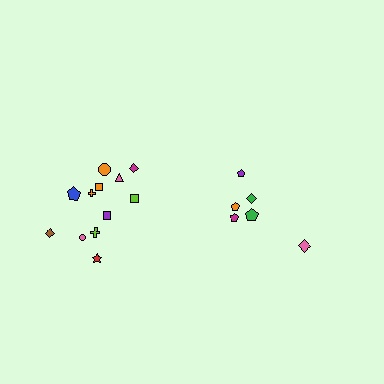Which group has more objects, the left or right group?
The left group.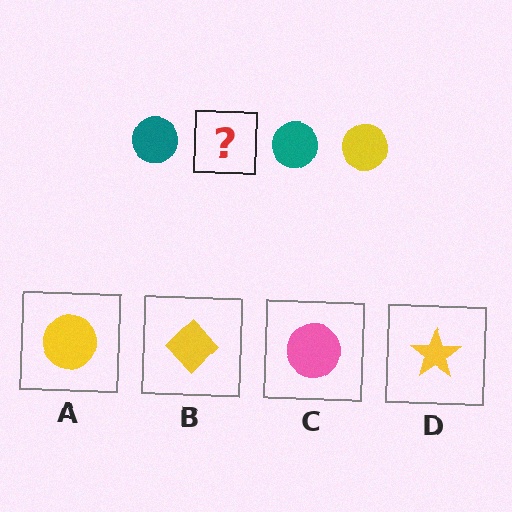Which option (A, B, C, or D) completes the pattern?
A.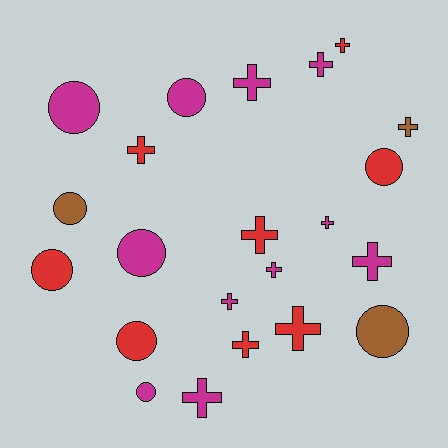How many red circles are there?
There are 3 red circles.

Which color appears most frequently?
Magenta, with 11 objects.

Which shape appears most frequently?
Cross, with 13 objects.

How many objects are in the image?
There are 22 objects.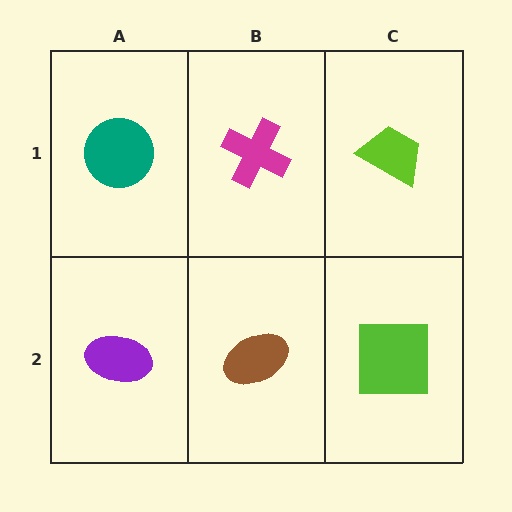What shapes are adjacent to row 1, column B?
A brown ellipse (row 2, column B), a teal circle (row 1, column A), a lime trapezoid (row 1, column C).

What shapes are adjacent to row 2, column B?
A magenta cross (row 1, column B), a purple ellipse (row 2, column A), a lime square (row 2, column C).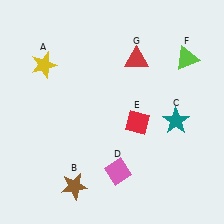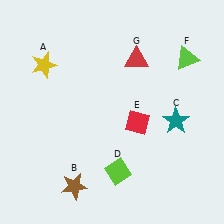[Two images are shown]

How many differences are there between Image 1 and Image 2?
There is 1 difference between the two images.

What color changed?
The diamond (D) changed from pink in Image 1 to lime in Image 2.